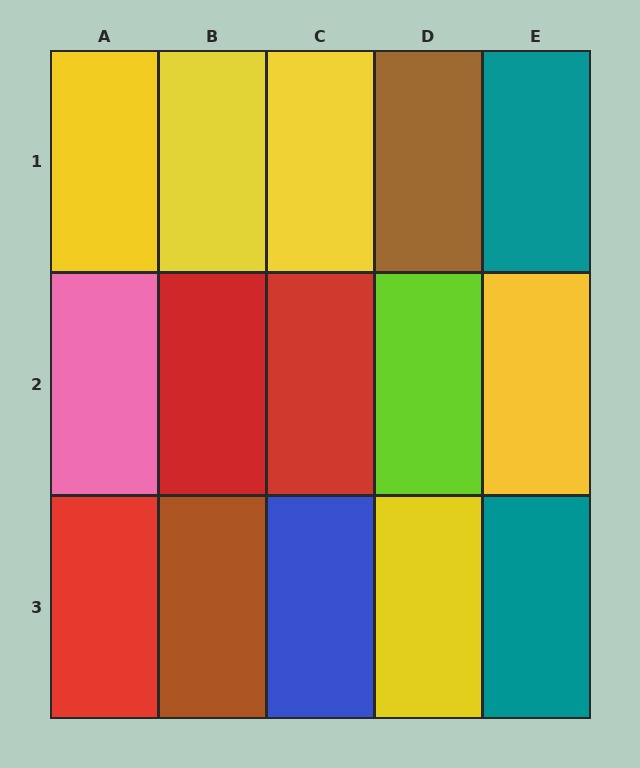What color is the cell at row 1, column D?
Brown.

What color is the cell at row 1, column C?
Yellow.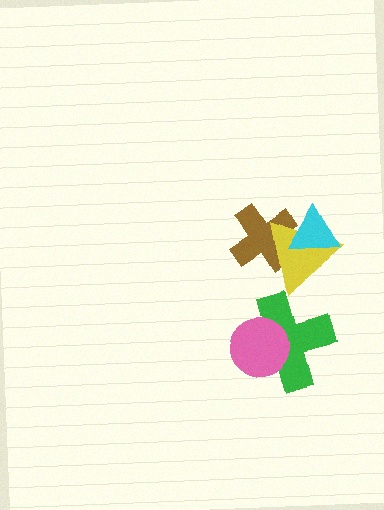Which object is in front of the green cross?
The pink circle is in front of the green cross.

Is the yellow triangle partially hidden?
Yes, it is partially covered by another shape.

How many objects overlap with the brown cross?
2 objects overlap with the brown cross.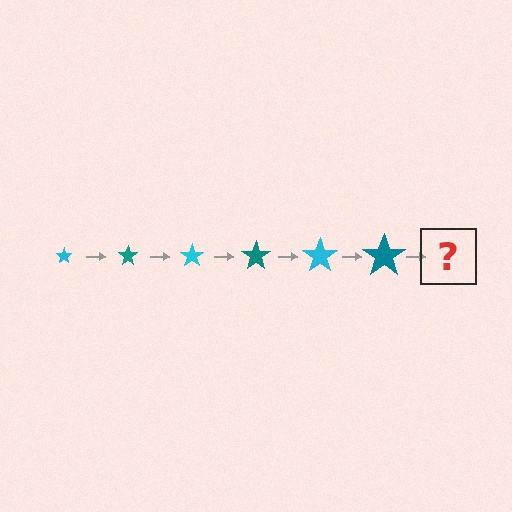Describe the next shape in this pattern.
It should be a cyan star, larger than the previous one.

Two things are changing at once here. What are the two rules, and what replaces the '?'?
The two rules are that the star grows larger each step and the color cycles through cyan and teal. The '?' should be a cyan star, larger than the previous one.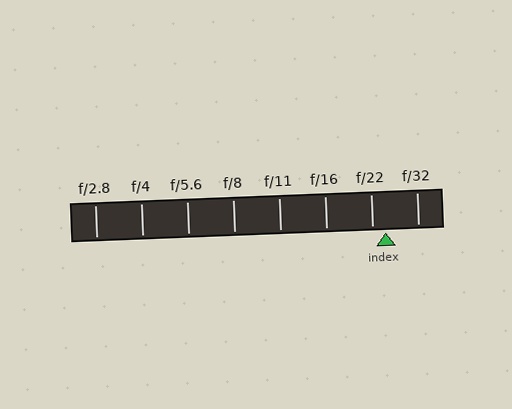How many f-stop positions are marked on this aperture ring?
There are 8 f-stop positions marked.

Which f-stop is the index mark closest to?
The index mark is closest to f/22.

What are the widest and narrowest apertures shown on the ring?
The widest aperture shown is f/2.8 and the narrowest is f/32.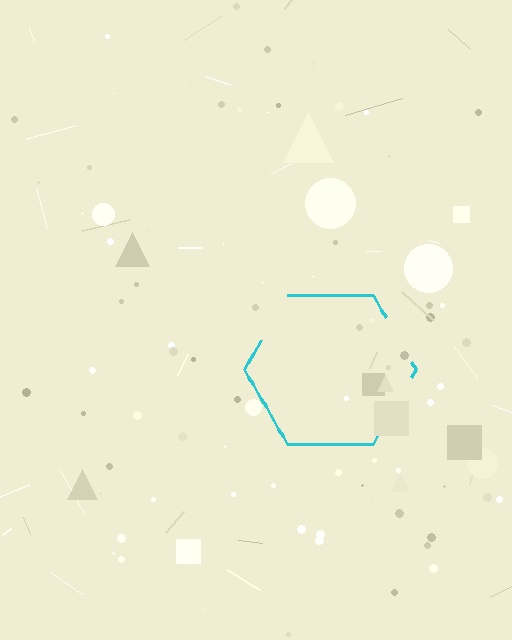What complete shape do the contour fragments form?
The contour fragments form a hexagon.